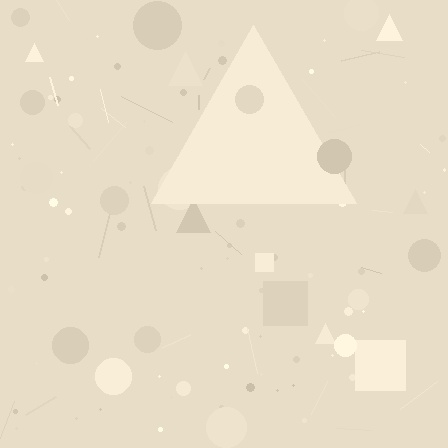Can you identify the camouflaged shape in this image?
The camouflaged shape is a triangle.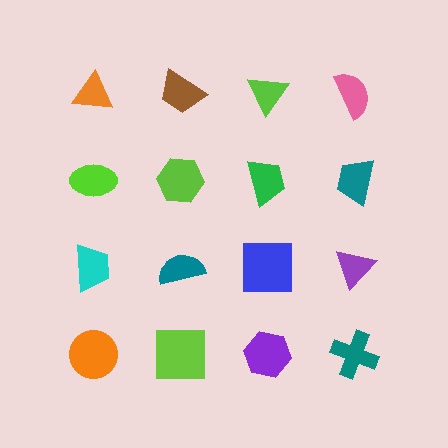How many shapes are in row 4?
4 shapes.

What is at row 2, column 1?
A lime ellipse.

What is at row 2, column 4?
A teal trapezoid.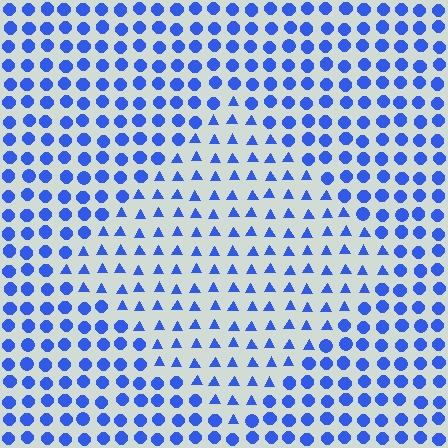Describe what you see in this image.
The image is filled with small blue elements arranged in a uniform grid. A diamond-shaped region contains triangles, while the surrounding area contains circles. The boundary is defined purely by the change in element shape.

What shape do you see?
I see a diamond.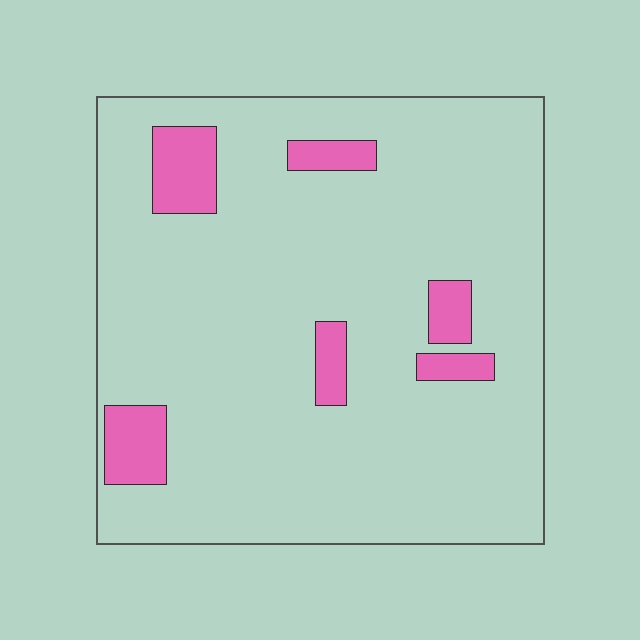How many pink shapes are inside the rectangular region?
6.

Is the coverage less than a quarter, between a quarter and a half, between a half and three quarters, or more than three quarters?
Less than a quarter.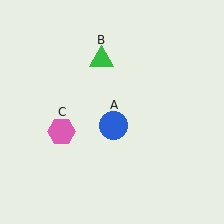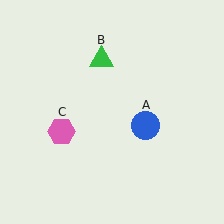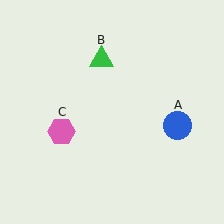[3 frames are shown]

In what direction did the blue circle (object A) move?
The blue circle (object A) moved right.